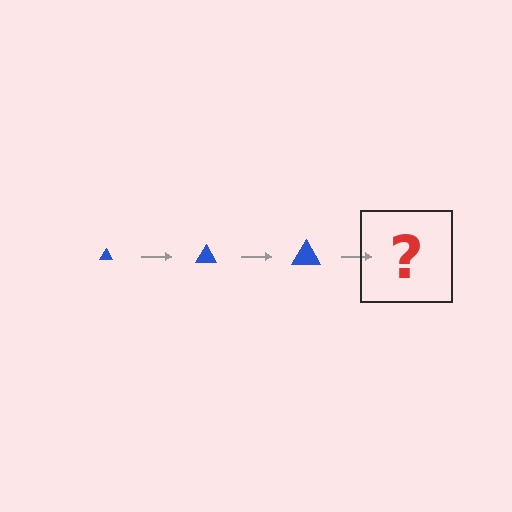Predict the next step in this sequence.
The next step is a blue triangle, larger than the previous one.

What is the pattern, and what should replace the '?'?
The pattern is that the triangle gets progressively larger each step. The '?' should be a blue triangle, larger than the previous one.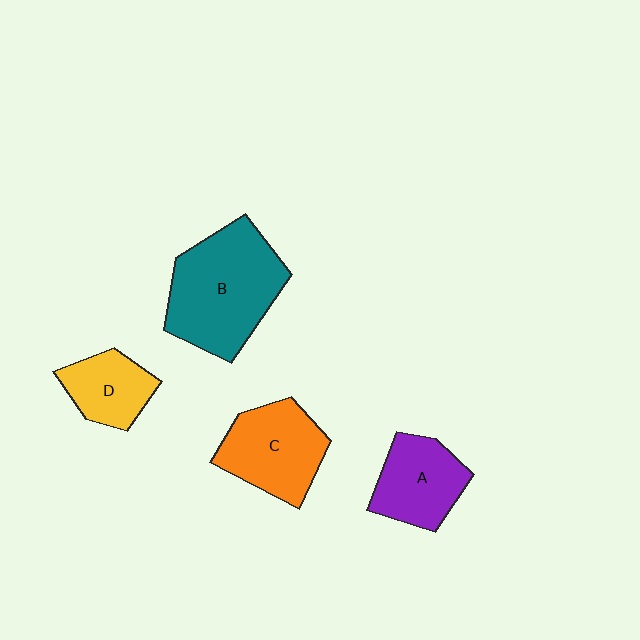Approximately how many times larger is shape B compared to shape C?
Approximately 1.4 times.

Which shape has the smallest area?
Shape D (yellow).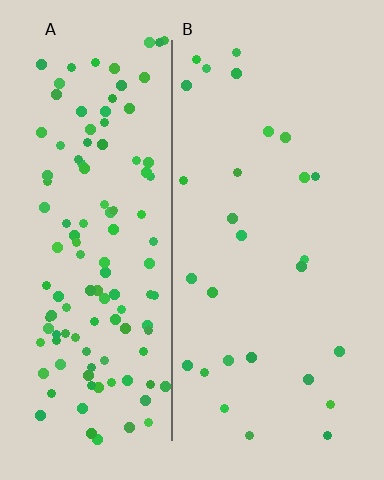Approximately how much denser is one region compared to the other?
Approximately 4.4× — region A over region B.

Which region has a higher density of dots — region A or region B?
A (the left).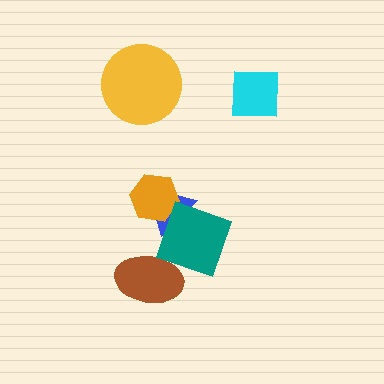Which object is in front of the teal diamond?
The brown ellipse is in front of the teal diamond.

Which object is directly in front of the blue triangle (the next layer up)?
The orange hexagon is directly in front of the blue triangle.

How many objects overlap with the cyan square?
0 objects overlap with the cyan square.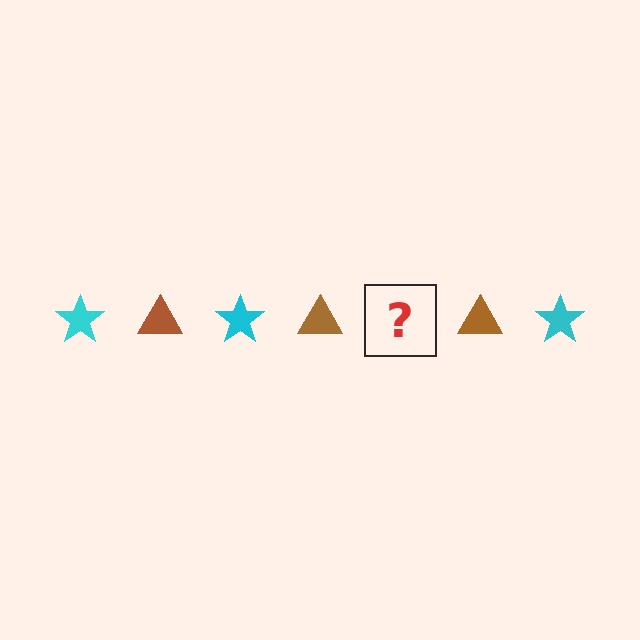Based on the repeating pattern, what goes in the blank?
The blank should be a cyan star.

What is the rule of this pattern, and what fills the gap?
The rule is that the pattern alternates between cyan star and brown triangle. The gap should be filled with a cyan star.